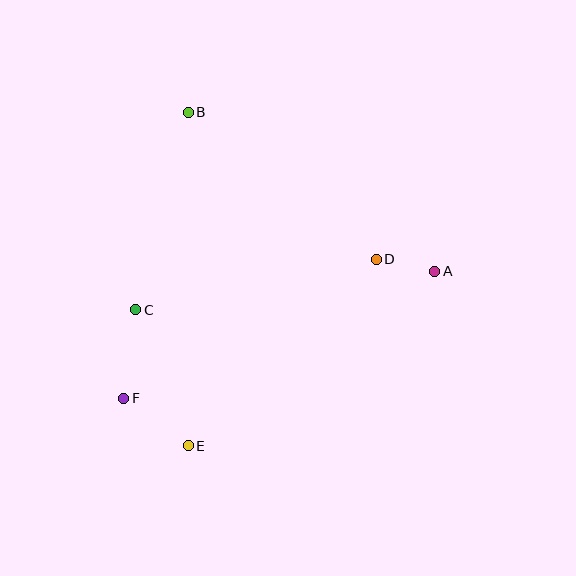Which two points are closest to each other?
Points A and D are closest to each other.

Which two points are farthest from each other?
Points A and F are farthest from each other.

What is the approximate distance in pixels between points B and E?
The distance between B and E is approximately 333 pixels.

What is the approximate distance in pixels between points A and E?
The distance between A and E is approximately 302 pixels.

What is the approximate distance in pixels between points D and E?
The distance between D and E is approximately 265 pixels.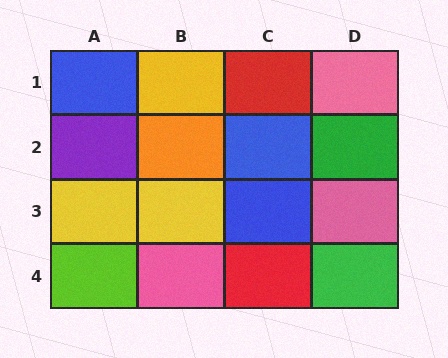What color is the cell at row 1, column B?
Yellow.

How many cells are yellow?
3 cells are yellow.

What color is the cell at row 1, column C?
Red.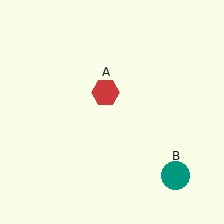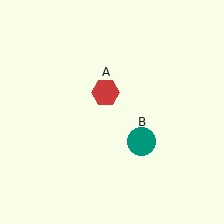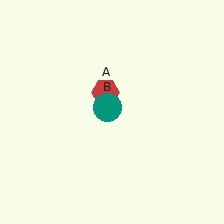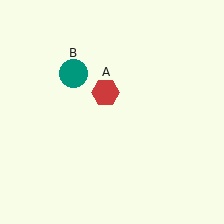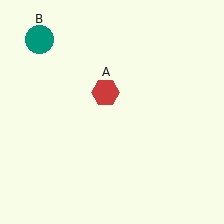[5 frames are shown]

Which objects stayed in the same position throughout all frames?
Red hexagon (object A) remained stationary.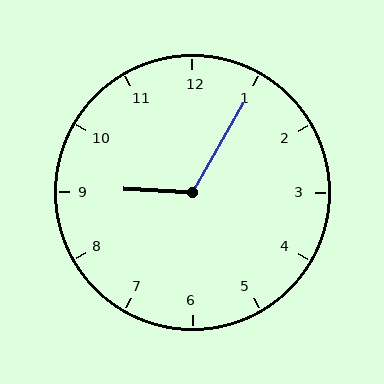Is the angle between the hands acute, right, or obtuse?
It is obtuse.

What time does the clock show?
9:05.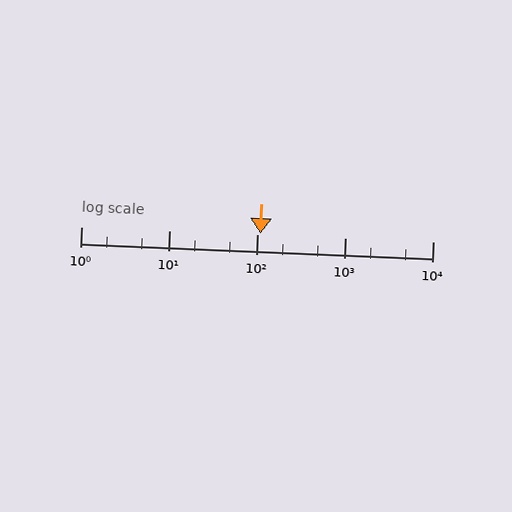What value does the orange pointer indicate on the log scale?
The pointer indicates approximately 110.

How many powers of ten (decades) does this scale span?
The scale spans 4 decades, from 1 to 10000.